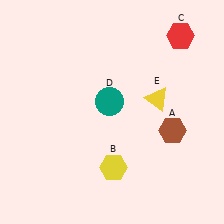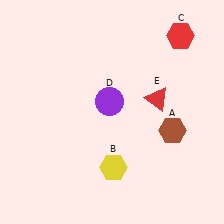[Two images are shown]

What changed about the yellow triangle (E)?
In Image 1, E is yellow. In Image 2, it changed to red.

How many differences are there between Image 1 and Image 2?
There are 2 differences between the two images.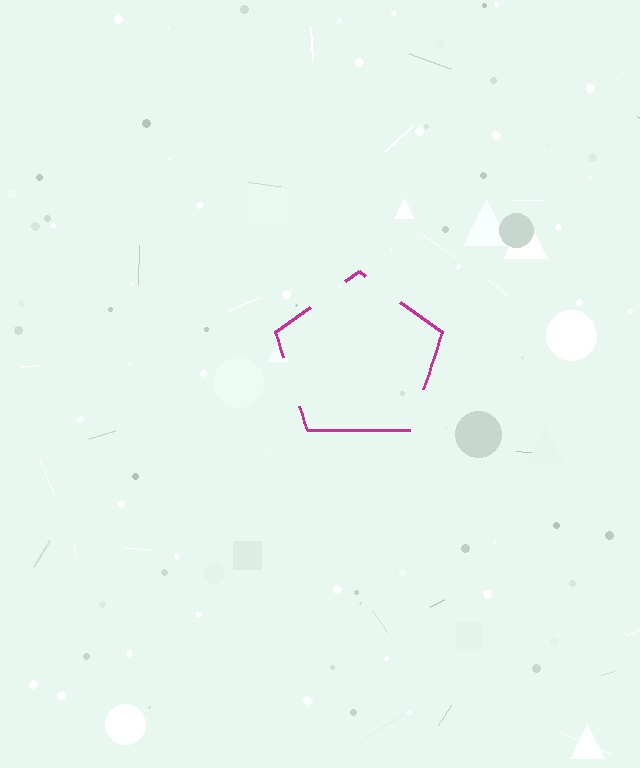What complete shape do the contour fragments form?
The contour fragments form a pentagon.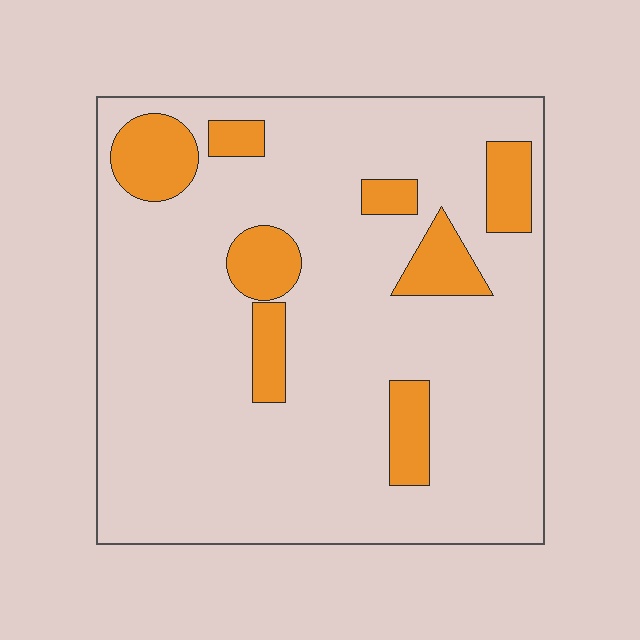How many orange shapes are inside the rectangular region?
8.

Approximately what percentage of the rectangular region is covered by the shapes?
Approximately 15%.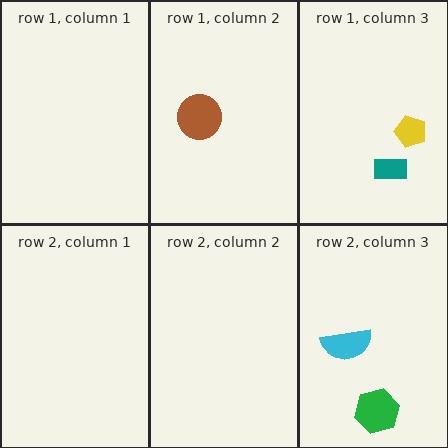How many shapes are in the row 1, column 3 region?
2.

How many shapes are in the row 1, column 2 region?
1.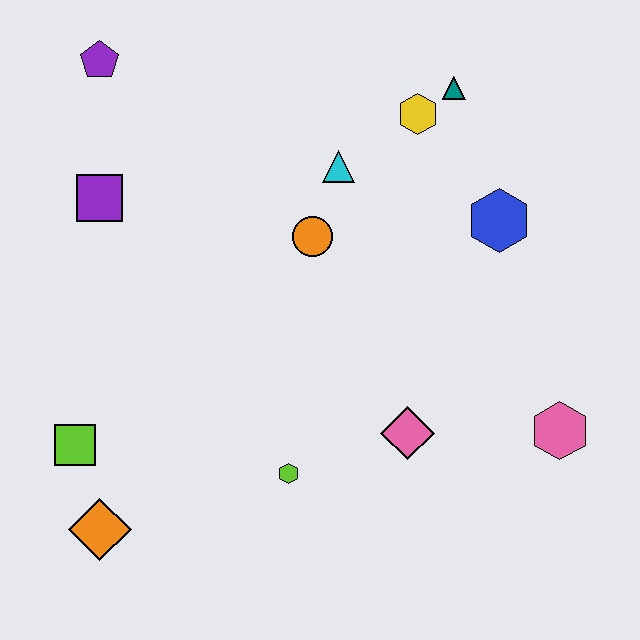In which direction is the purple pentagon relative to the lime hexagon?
The purple pentagon is above the lime hexagon.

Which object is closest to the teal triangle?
The yellow hexagon is closest to the teal triangle.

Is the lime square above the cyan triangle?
No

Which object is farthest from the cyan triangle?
The orange diamond is farthest from the cyan triangle.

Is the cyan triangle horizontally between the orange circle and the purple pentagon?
No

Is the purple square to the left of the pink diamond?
Yes